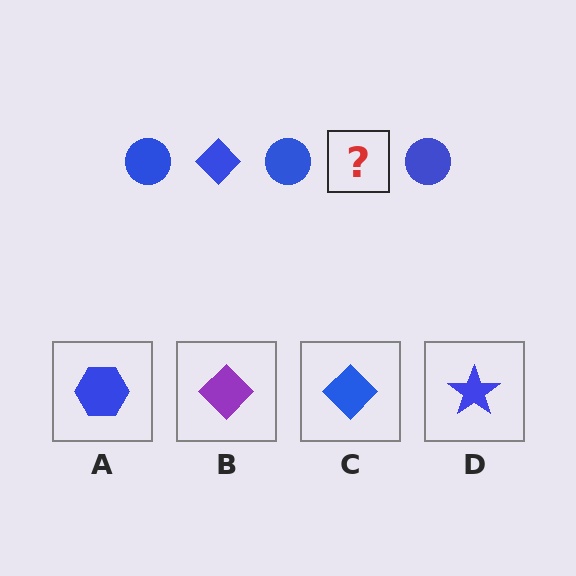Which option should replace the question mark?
Option C.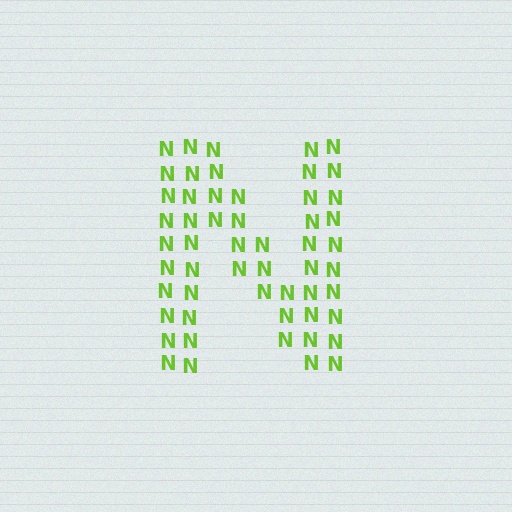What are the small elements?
The small elements are letter N's.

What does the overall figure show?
The overall figure shows the letter N.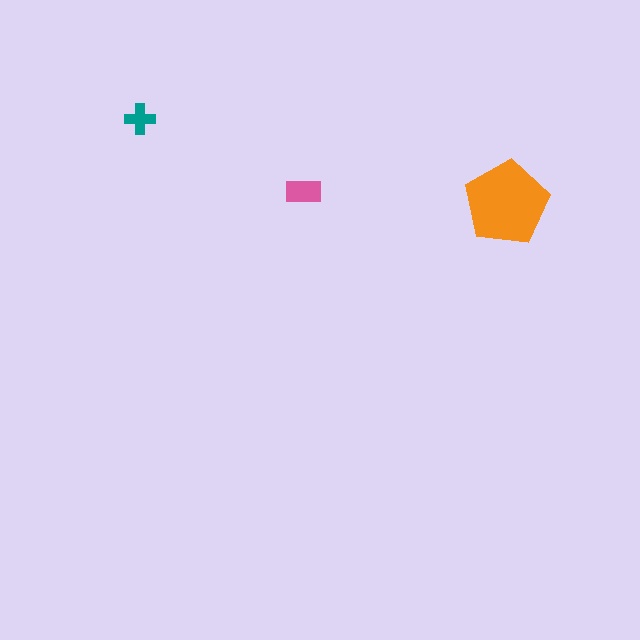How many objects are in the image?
There are 3 objects in the image.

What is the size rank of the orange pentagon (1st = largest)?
1st.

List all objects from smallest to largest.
The teal cross, the pink rectangle, the orange pentagon.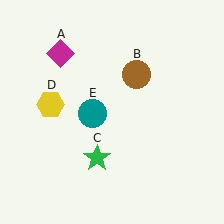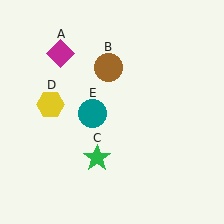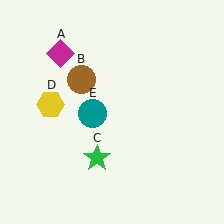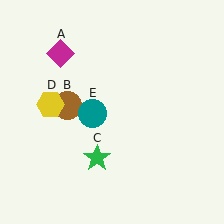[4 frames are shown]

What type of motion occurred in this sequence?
The brown circle (object B) rotated counterclockwise around the center of the scene.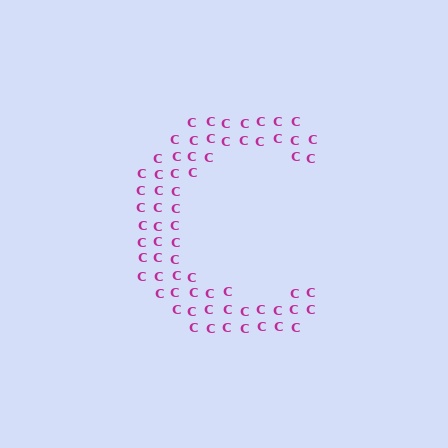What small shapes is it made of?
It is made of small letter C's.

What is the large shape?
The large shape is the letter C.